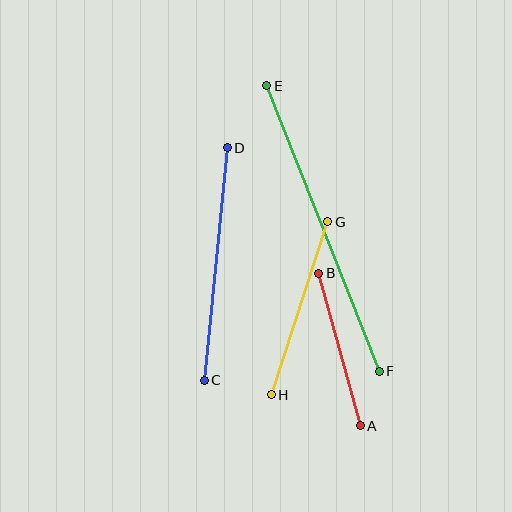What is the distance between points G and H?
The distance is approximately 182 pixels.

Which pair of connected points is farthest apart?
Points E and F are farthest apart.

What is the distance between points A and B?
The distance is approximately 158 pixels.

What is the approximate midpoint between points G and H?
The midpoint is at approximately (300, 308) pixels.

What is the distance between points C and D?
The distance is approximately 233 pixels.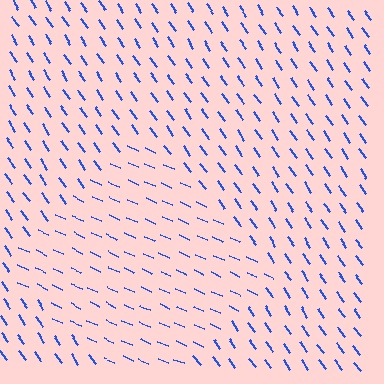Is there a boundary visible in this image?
Yes, there is a texture boundary formed by a change in line orientation.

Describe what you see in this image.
The image is filled with small blue line segments. A diamond region in the image has lines oriented differently from the surrounding lines, creating a visible texture boundary.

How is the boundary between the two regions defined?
The boundary is defined purely by a change in line orientation (approximately 31 degrees difference). All lines are the same color and thickness.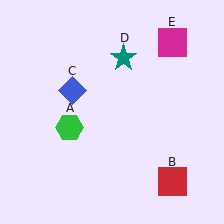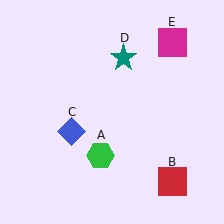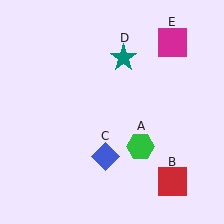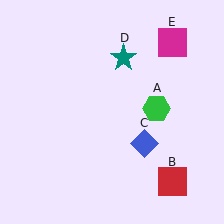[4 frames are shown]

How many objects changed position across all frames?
2 objects changed position: green hexagon (object A), blue diamond (object C).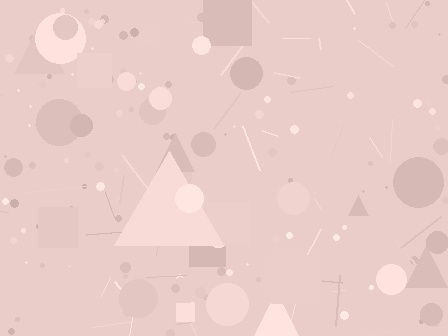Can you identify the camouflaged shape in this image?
The camouflaged shape is a triangle.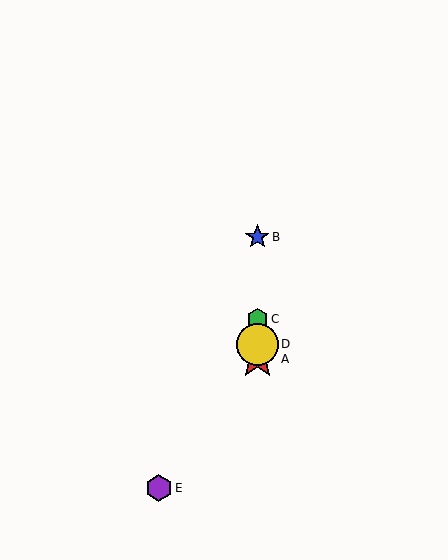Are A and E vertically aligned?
No, A is at x≈257 and E is at x≈159.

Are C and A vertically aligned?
Yes, both are at x≈257.